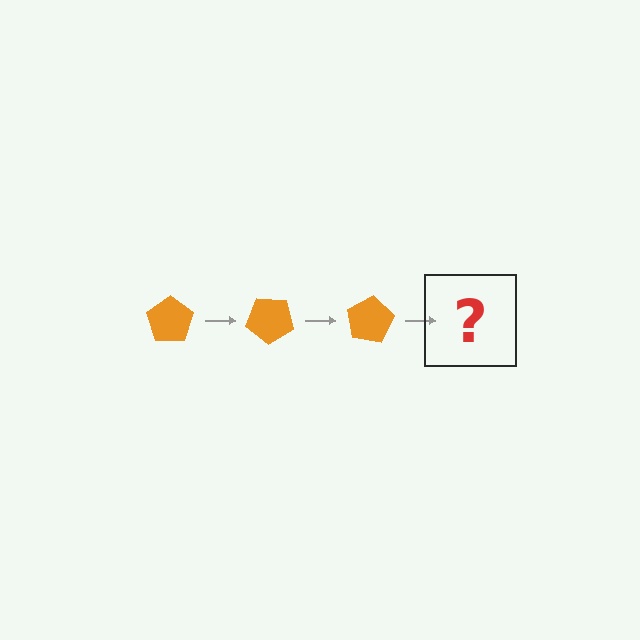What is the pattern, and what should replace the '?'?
The pattern is that the pentagon rotates 40 degrees each step. The '?' should be an orange pentagon rotated 120 degrees.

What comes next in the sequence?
The next element should be an orange pentagon rotated 120 degrees.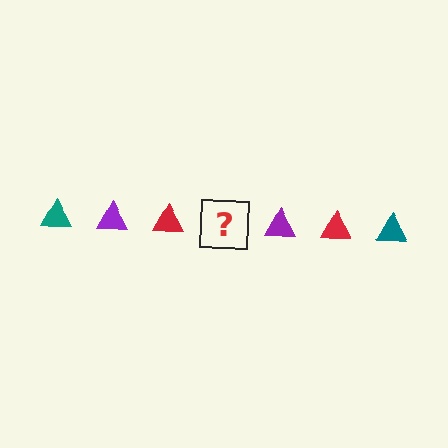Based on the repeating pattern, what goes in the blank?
The blank should be a teal triangle.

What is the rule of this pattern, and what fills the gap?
The rule is that the pattern cycles through teal, purple, red triangles. The gap should be filled with a teal triangle.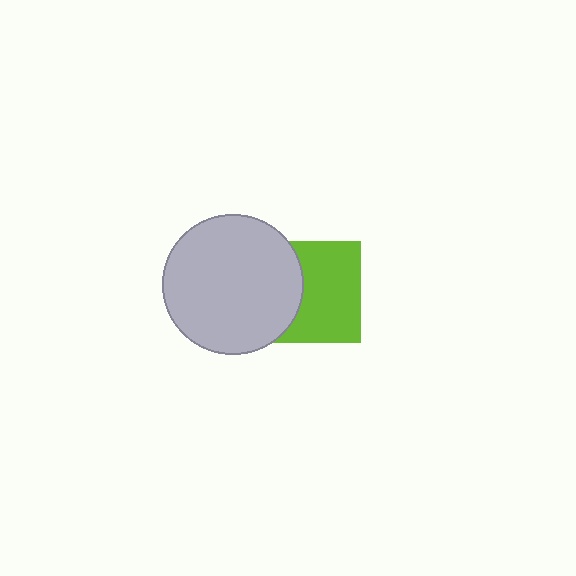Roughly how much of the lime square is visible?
About half of it is visible (roughly 64%).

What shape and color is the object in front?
The object in front is a light gray circle.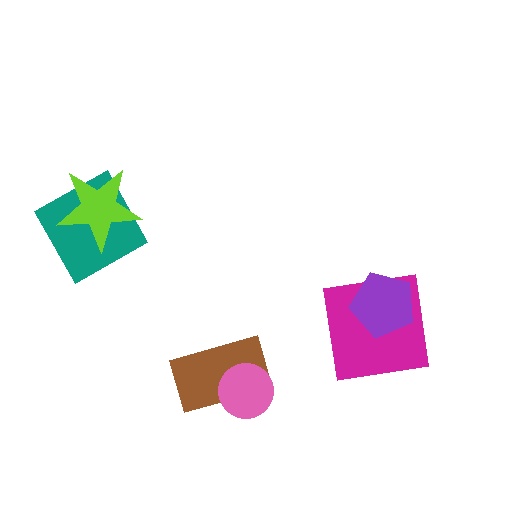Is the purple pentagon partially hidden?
No, no other shape covers it.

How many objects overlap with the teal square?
1 object overlaps with the teal square.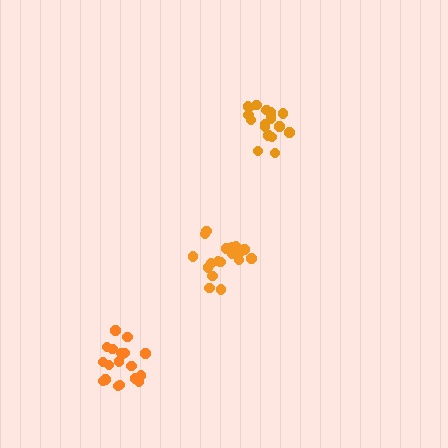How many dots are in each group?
Group 1: 18 dots, Group 2: 18 dots, Group 3: 19 dots (55 total).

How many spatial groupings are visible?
There are 3 spatial groupings.